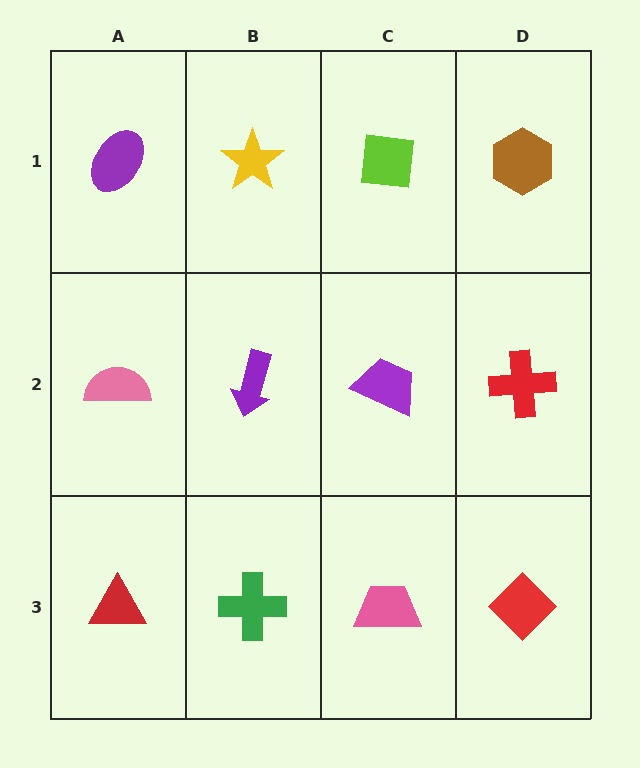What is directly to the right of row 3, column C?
A red diamond.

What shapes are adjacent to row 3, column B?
A purple arrow (row 2, column B), a red triangle (row 3, column A), a pink trapezoid (row 3, column C).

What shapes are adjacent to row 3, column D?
A red cross (row 2, column D), a pink trapezoid (row 3, column C).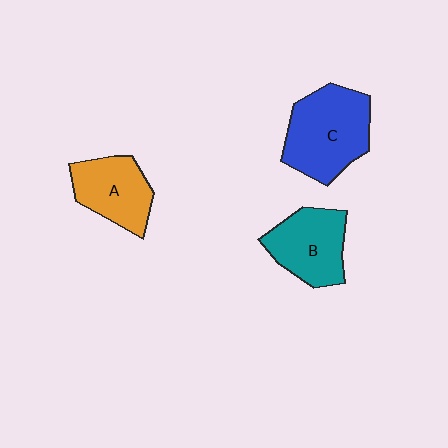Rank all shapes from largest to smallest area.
From largest to smallest: C (blue), B (teal), A (orange).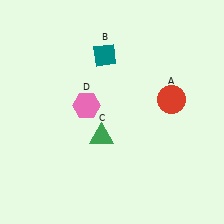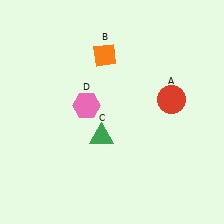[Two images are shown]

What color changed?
The diamond (B) changed from teal in Image 1 to orange in Image 2.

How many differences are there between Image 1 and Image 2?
There is 1 difference between the two images.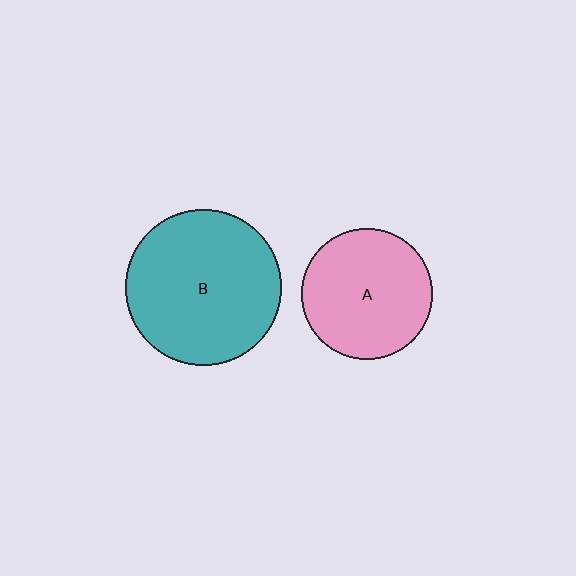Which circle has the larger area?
Circle B (teal).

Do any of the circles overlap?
No, none of the circles overlap.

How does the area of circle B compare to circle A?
Approximately 1.4 times.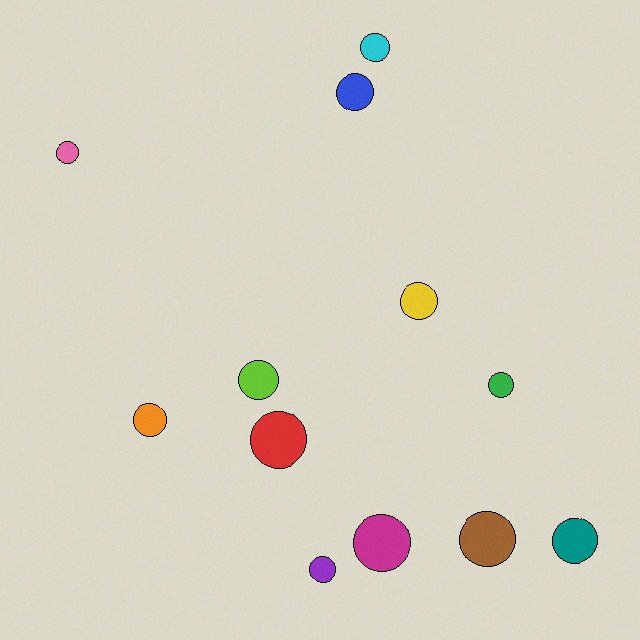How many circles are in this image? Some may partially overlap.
There are 12 circles.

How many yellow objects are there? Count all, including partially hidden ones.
There is 1 yellow object.